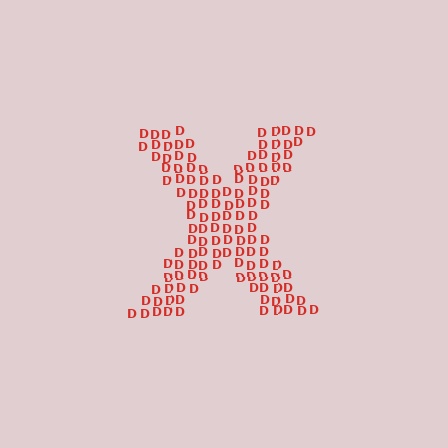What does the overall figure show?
The overall figure shows the letter X.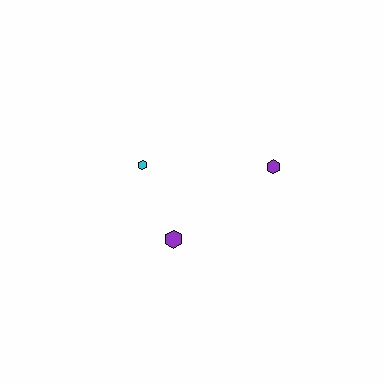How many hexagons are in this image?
There are 3 hexagons.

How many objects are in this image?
There are 3 objects.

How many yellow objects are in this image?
There are no yellow objects.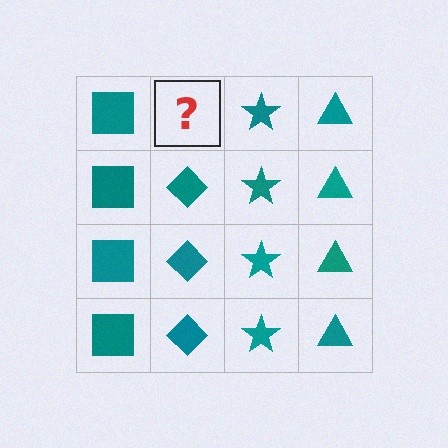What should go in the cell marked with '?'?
The missing cell should contain a teal diamond.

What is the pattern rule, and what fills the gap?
The rule is that each column has a consistent shape. The gap should be filled with a teal diamond.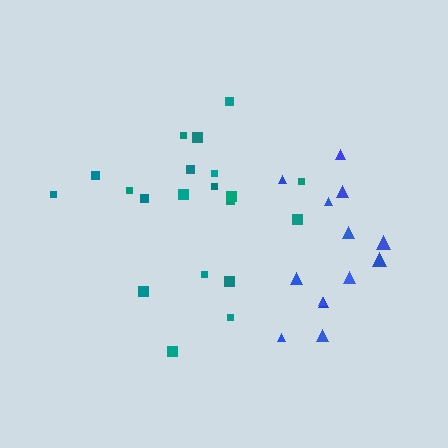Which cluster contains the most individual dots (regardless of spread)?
Teal (20).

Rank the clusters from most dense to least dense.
blue, teal.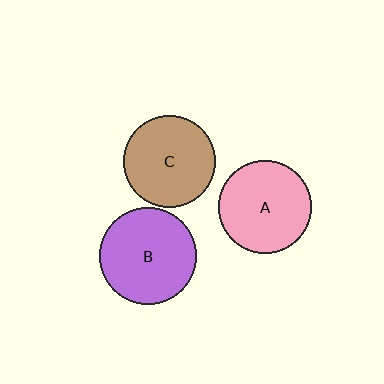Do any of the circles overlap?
No, none of the circles overlap.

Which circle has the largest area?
Circle B (purple).